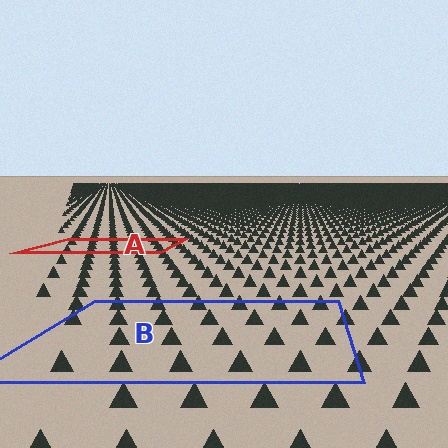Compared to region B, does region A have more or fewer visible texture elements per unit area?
Region A has more texture elements per unit area — they are packed more densely because it is farther away.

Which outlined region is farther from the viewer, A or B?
Region A is farther from the viewer — the texture elements inside it appear smaller and more densely packed.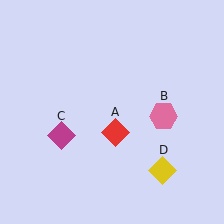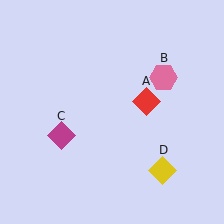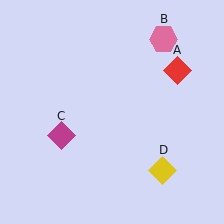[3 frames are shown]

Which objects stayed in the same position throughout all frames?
Magenta diamond (object C) and yellow diamond (object D) remained stationary.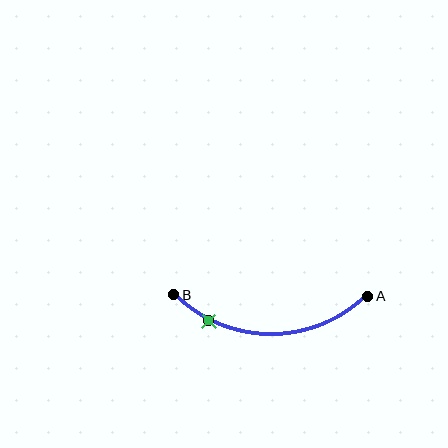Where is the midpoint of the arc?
The arc midpoint is the point on the curve farthest from the straight line joining A and B. It sits below that line.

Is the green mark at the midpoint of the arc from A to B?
No. The green mark lies on the arc but is closer to endpoint B. The arc midpoint would be at the point on the curve equidistant along the arc from both A and B.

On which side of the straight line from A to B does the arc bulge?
The arc bulges below the straight line connecting A and B.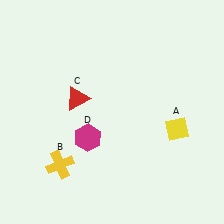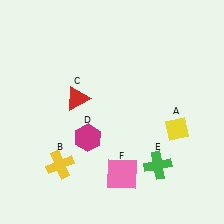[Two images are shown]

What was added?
A green cross (E), a pink square (F) were added in Image 2.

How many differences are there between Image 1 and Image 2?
There are 2 differences between the two images.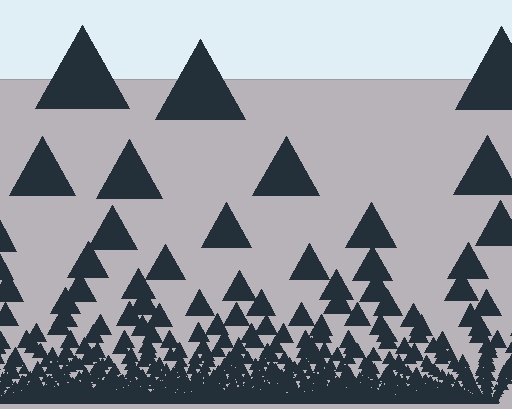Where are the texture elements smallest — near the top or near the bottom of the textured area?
Near the bottom.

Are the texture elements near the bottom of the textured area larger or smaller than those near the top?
Smaller. The gradient is inverted — elements near the bottom are smaller and denser.